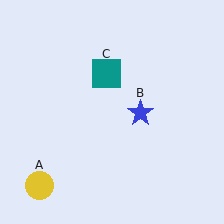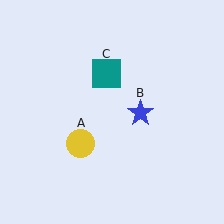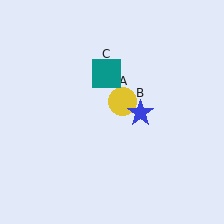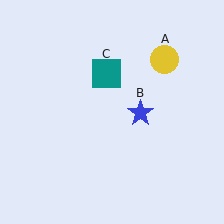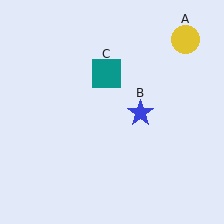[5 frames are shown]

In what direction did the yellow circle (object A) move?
The yellow circle (object A) moved up and to the right.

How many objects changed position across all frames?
1 object changed position: yellow circle (object A).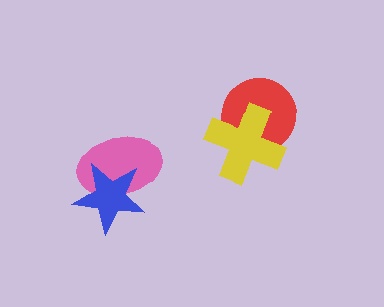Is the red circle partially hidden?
Yes, it is partially covered by another shape.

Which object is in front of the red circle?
The yellow cross is in front of the red circle.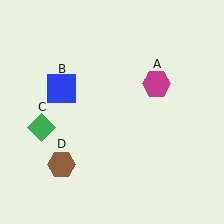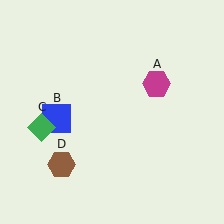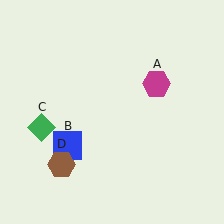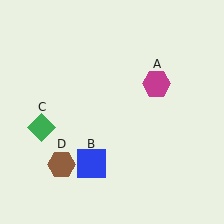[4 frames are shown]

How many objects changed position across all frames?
1 object changed position: blue square (object B).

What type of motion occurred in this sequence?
The blue square (object B) rotated counterclockwise around the center of the scene.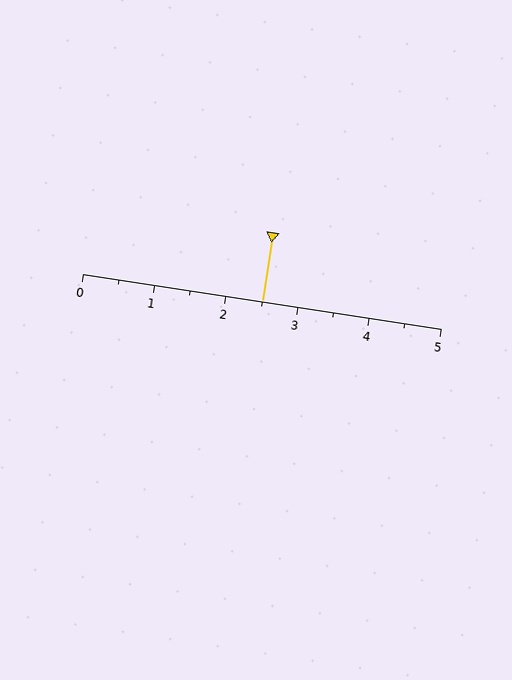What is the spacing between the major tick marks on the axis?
The major ticks are spaced 1 apart.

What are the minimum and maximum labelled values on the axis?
The axis runs from 0 to 5.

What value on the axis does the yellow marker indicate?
The marker indicates approximately 2.5.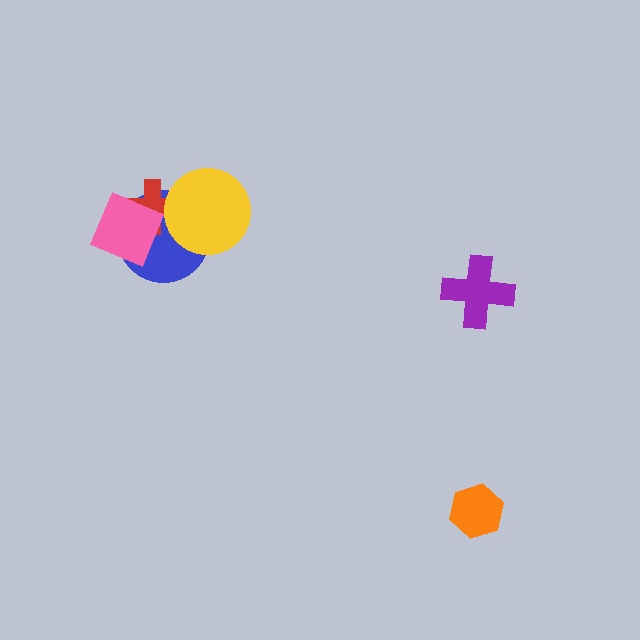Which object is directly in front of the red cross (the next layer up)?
The yellow circle is directly in front of the red cross.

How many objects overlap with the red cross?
3 objects overlap with the red cross.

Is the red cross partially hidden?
Yes, it is partially covered by another shape.